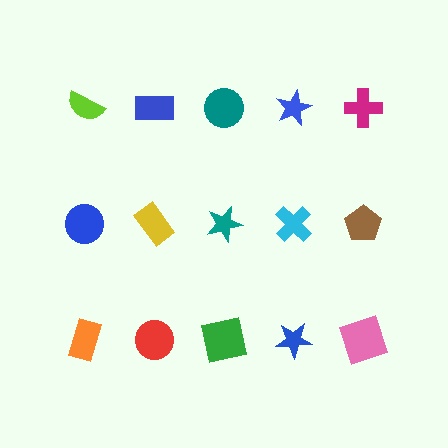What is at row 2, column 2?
A yellow rectangle.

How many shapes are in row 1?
5 shapes.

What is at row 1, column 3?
A teal circle.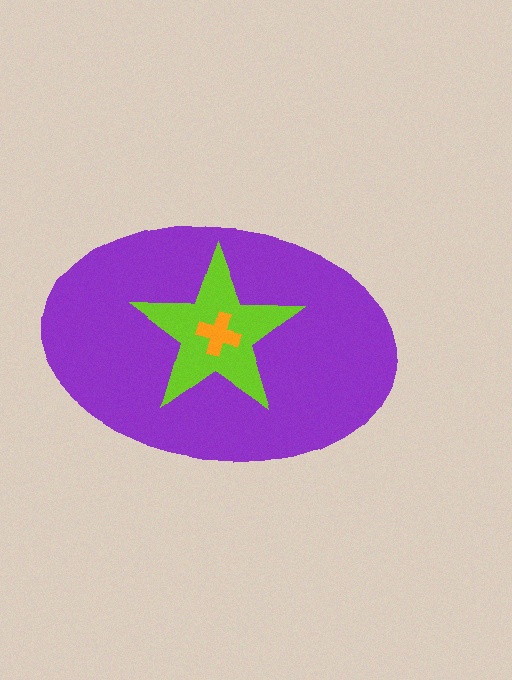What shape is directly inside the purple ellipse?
The lime star.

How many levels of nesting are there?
3.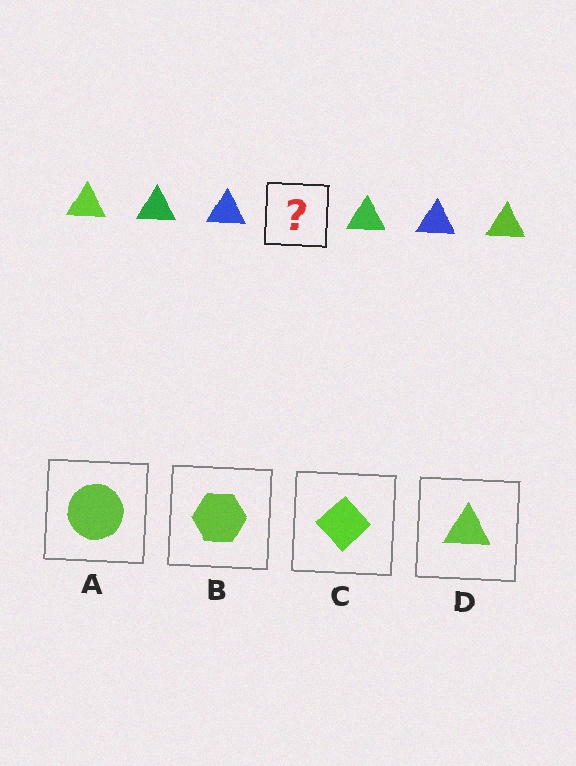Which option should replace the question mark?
Option D.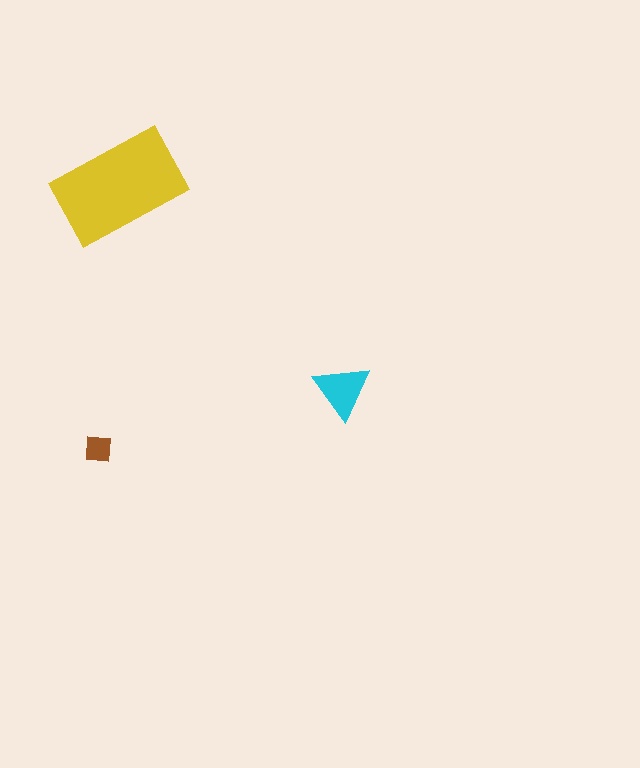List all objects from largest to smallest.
The yellow rectangle, the cyan triangle, the brown square.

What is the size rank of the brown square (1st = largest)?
3rd.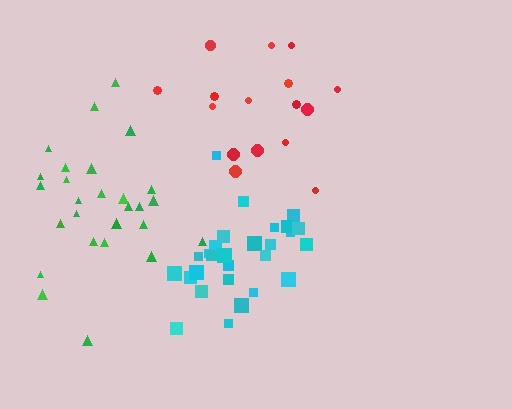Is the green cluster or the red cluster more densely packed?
Green.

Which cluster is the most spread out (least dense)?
Red.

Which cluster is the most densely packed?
Cyan.